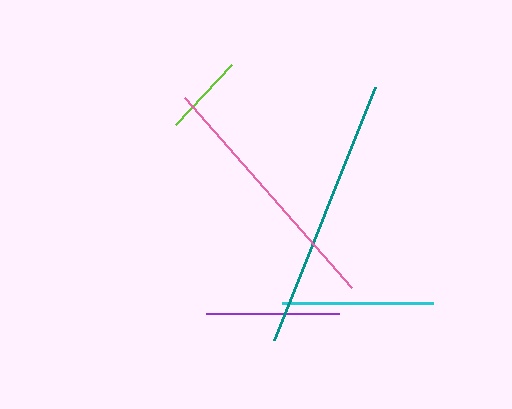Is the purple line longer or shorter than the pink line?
The pink line is longer than the purple line.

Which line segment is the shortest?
The lime line is the shortest at approximately 81 pixels.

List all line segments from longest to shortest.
From longest to shortest: teal, pink, cyan, purple, lime.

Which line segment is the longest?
The teal line is the longest at approximately 272 pixels.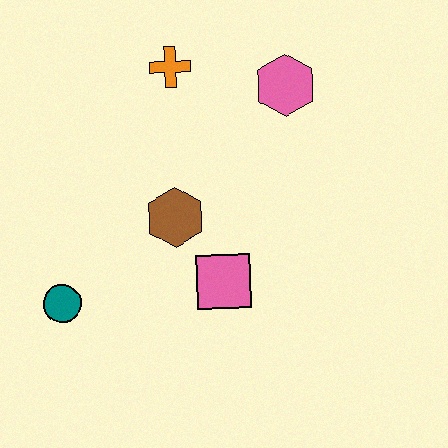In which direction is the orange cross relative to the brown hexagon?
The orange cross is above the brown hexagon.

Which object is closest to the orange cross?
The pink hexagon is closest to the orange cross.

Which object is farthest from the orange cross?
The teal circle is farthest from the orange cross.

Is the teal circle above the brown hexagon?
No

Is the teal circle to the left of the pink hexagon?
Yes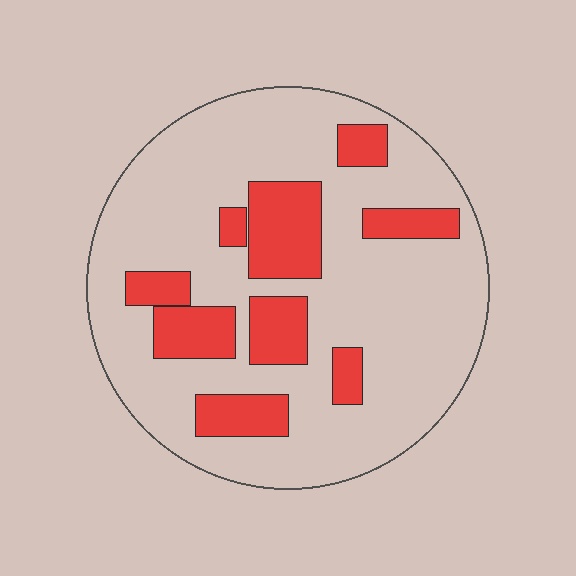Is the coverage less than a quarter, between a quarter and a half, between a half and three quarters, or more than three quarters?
Less than a quarter.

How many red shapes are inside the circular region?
9.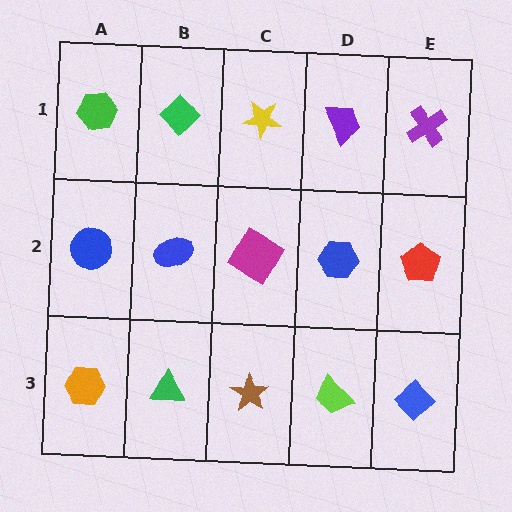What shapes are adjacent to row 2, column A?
A green hexagon (row 1, column A), an orange hexagon (row 3, column A), a blue ellipse (row 2, column B).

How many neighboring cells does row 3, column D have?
3.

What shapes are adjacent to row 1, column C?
A magenta diamond (row 2, column C), a green diamond (row 1, column B), a purple trapezoid (row 1, column D).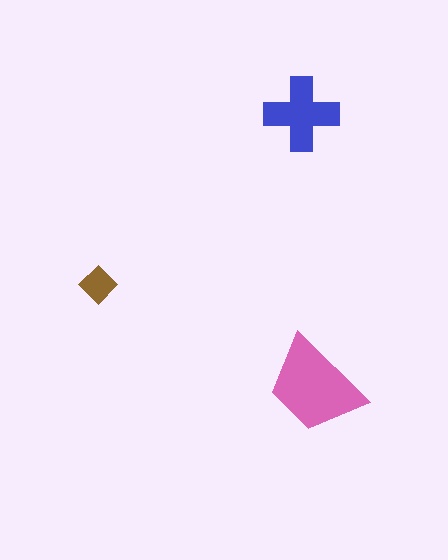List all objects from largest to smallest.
The pink trapezoid, the blue cross, the brown diamond.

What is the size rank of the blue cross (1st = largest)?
2nd.